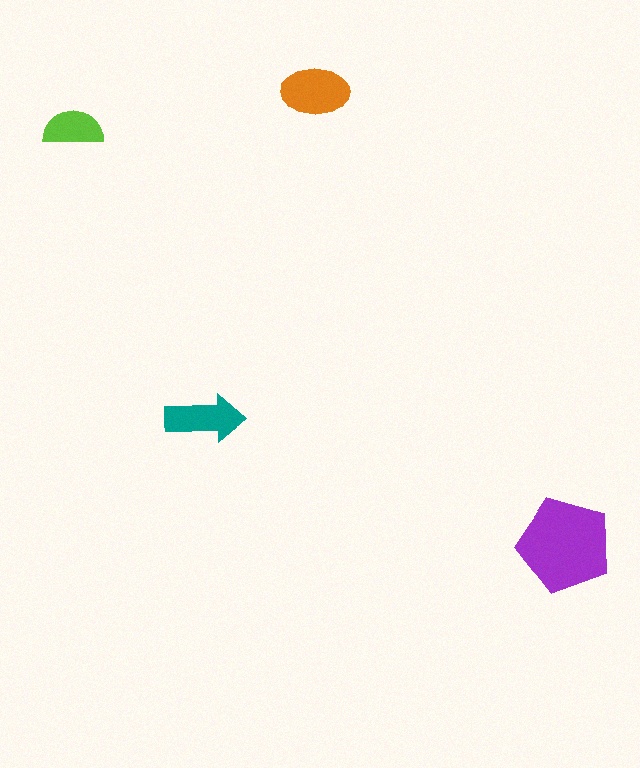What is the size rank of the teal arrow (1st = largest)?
3rd.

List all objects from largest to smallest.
The purple pentagon, the orange ellipse, the teal arrow, the lime semicircle.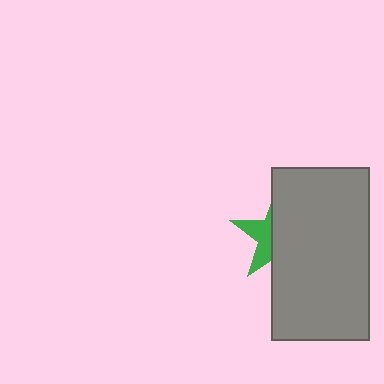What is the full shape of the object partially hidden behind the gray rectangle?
The partially hidden object is a green star.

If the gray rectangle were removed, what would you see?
You would see the complete green star.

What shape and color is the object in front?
The object in front is a gray rectangle.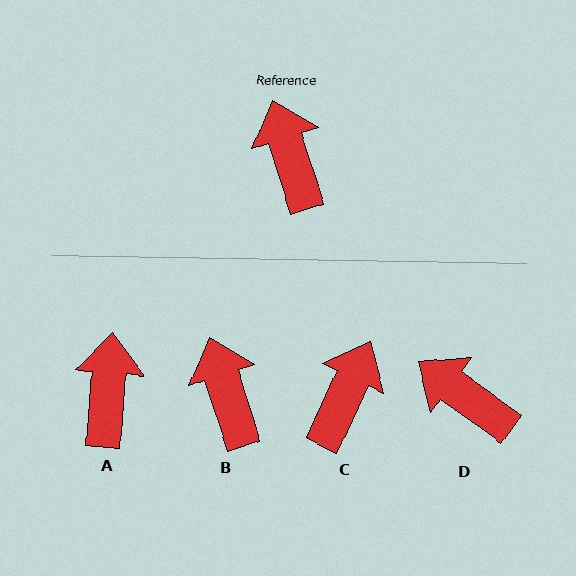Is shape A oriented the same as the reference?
No, it is off by about 23 degrees.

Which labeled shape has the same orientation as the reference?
B.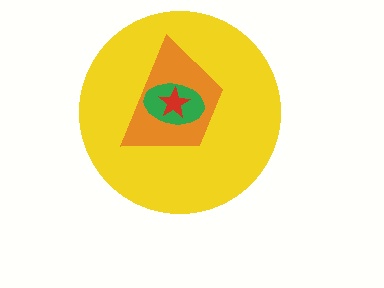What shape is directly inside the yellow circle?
The orange trapezoid.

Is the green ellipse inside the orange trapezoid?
Yes.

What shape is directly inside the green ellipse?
The red star.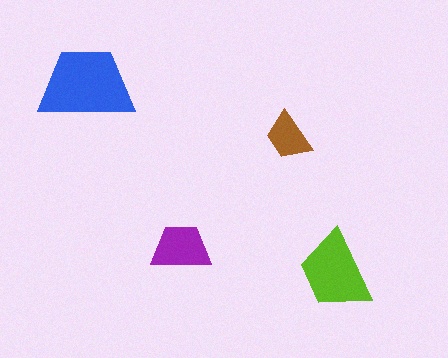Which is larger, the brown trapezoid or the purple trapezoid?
The purple one.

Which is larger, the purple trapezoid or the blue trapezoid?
The blue one.